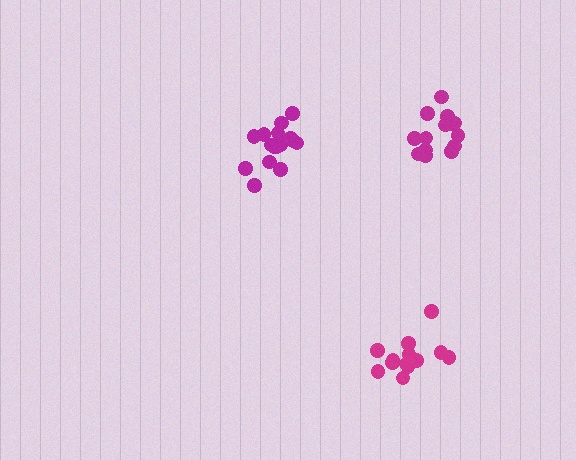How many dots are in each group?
Group 1: 17 dots, Group 2: 14 dots, Group 3: 13 dots (44 total).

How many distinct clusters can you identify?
There are 3 distinct clusters.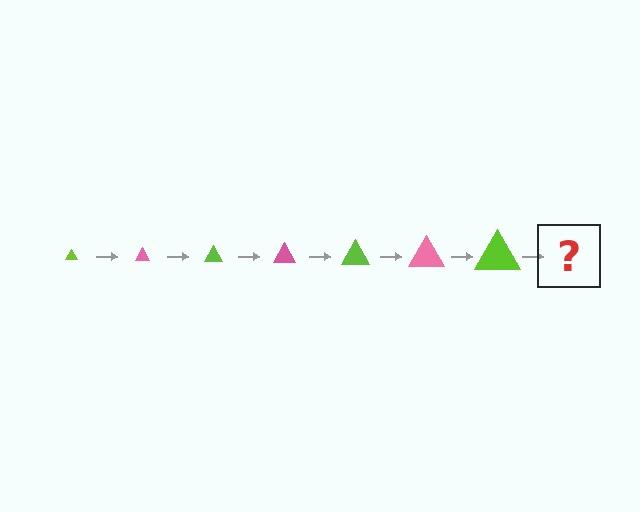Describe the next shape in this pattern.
It should be a pink triangle, larger than the previous one.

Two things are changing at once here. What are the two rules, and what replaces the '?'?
The two rules are that the triangle grows larger each step and the color cycles through lime and pink. The '?' should be a pink triangle, larger than the previous one.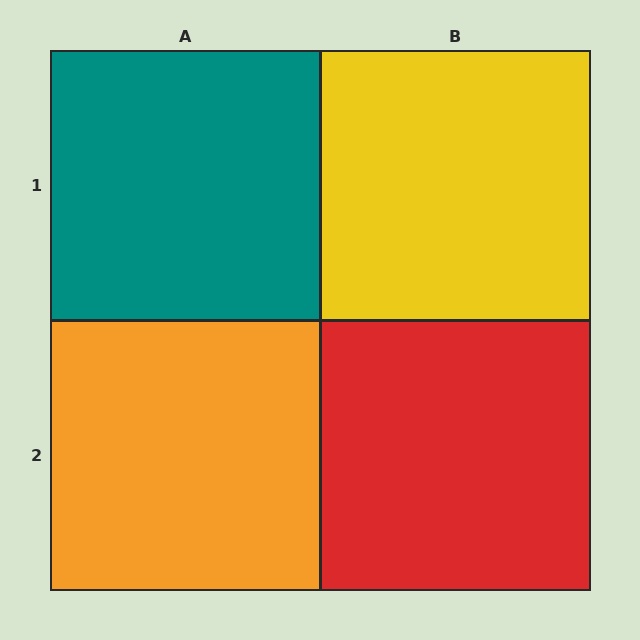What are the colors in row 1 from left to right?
Teal, yellow.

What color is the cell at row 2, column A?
Orange.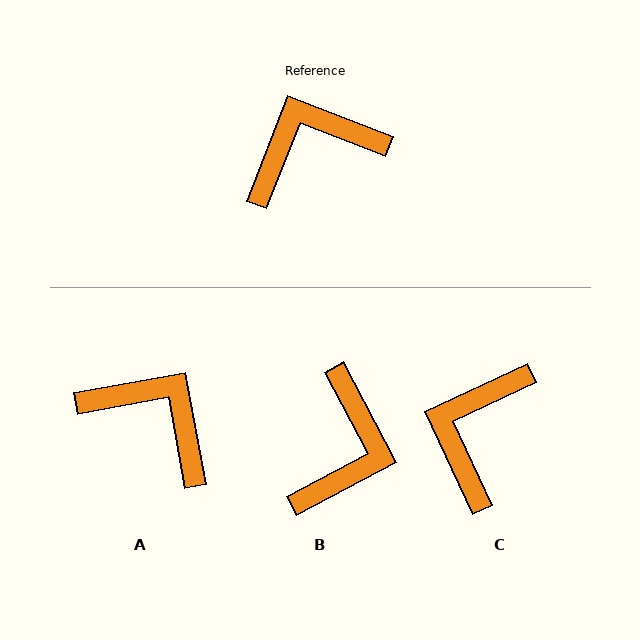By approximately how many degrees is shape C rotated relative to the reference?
Approximately 47 degrees counter-clockwise.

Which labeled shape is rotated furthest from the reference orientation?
B, about 131 degrees away.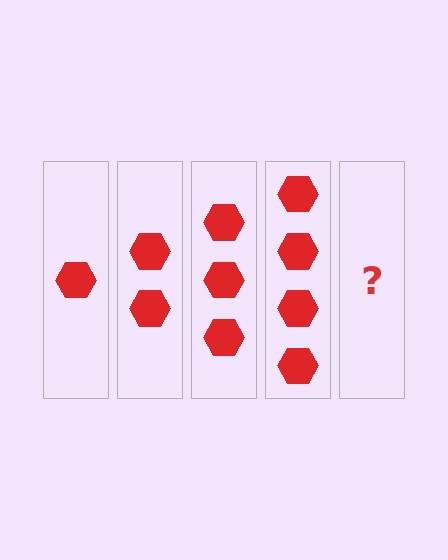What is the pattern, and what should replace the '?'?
The pattern is that each step adds one more hexagon. The '?' should be 5 hexagons.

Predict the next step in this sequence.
The next step is 5 hexagons.